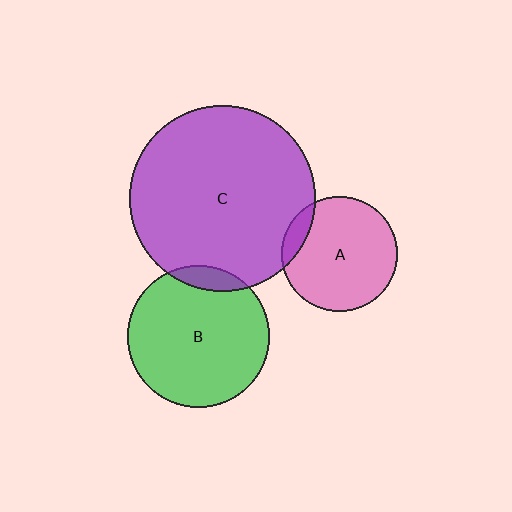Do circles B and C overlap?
Yes.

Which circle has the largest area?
Circle C (purple).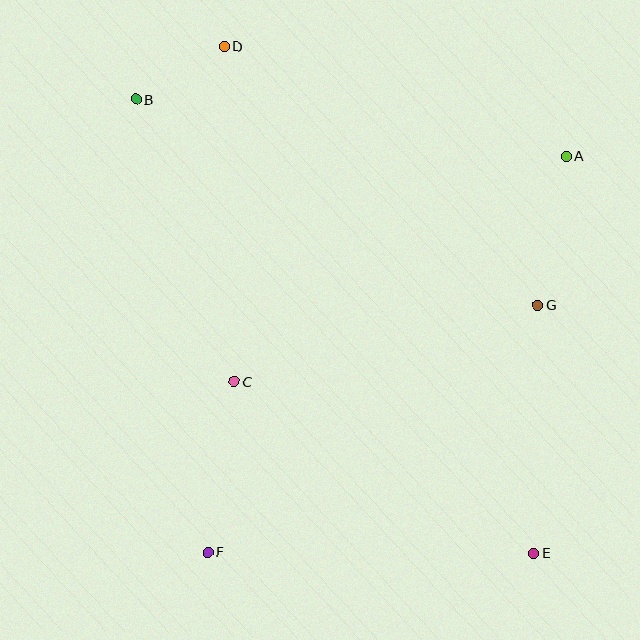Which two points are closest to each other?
Points B and D are closest to each other.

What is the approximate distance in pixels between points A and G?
The distance between A and G is approximately 152 pixels.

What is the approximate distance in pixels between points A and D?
The distance between A and D is approximately 359 pixels.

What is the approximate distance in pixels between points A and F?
The distance between A and F is approximately 534 pixels.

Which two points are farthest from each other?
Points B and E are farthest from each other.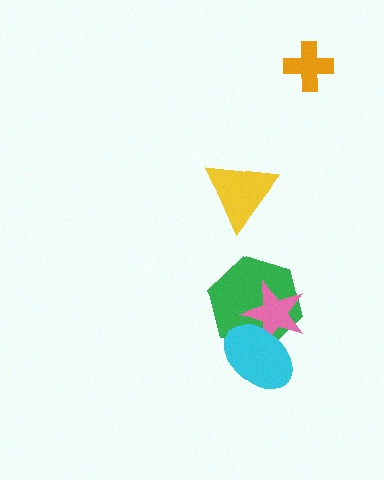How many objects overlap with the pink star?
2 objects overlap with the pink star.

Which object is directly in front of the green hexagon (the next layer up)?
The pink star is directly in front of the green hexagon.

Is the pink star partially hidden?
Yes, it is partially covered by another shape.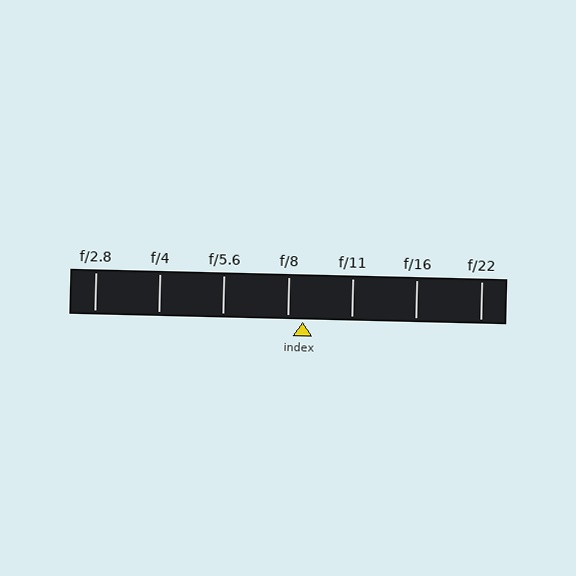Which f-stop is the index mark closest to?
The index mark is closest to f/8.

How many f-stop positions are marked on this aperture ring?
There are 7 f-stop positions marked.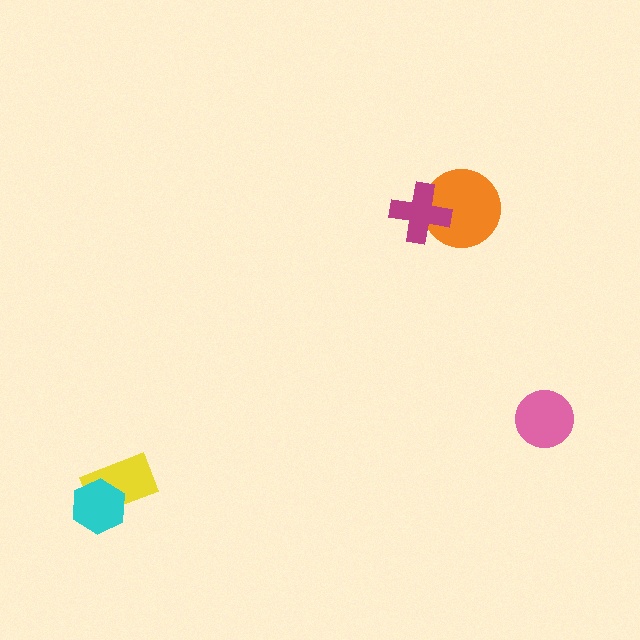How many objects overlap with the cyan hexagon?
1 object overlaps with the cyan hexagon.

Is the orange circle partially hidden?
Yes, it is partially covered by another shape.